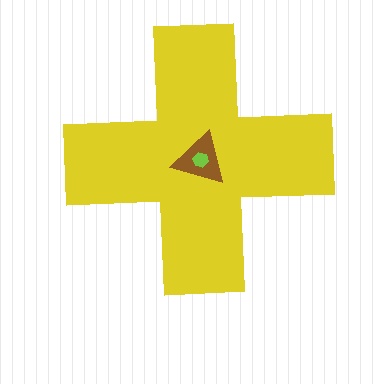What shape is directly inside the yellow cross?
The brown triangle.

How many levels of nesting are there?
3.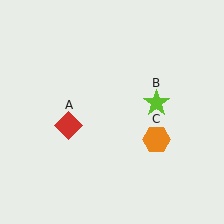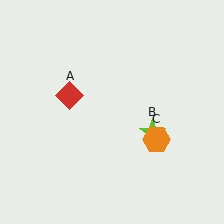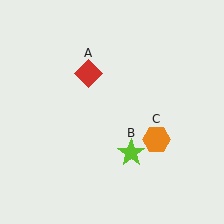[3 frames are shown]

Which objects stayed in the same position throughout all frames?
Orange hexagon (object C) remained stationary.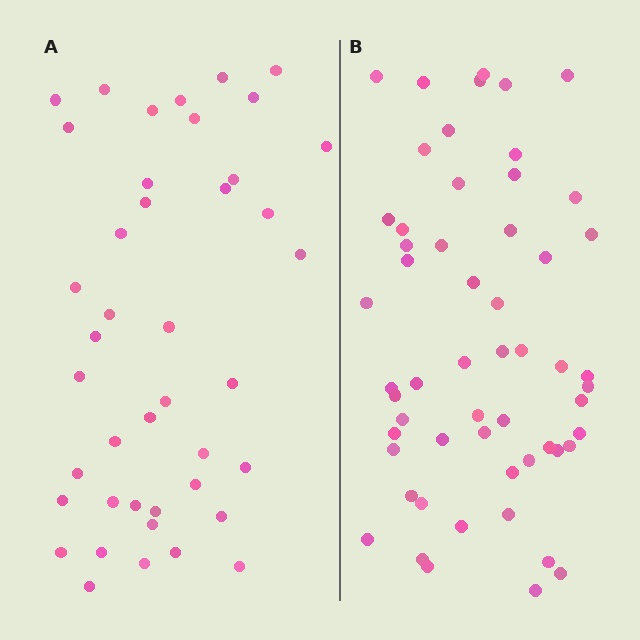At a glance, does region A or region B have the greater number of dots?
Region B (the right region) has more dots.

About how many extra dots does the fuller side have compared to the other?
Region B has approximately 15 more dots than region A.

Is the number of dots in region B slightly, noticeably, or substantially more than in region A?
Region B has noticeably more, but not dramatically so. The ratio is roughly 1.3 to 1.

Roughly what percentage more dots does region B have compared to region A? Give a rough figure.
About 35% more.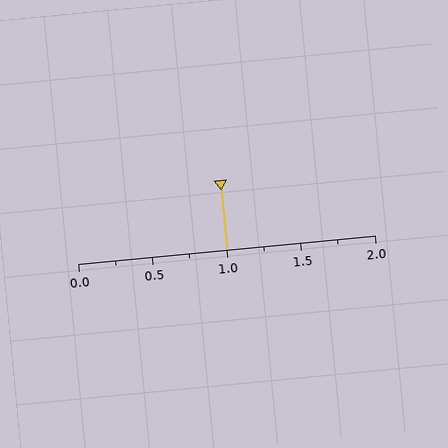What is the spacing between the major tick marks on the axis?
The major ticks are spaced 0.5 apart.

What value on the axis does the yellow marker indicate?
The marker indicates approximately 1.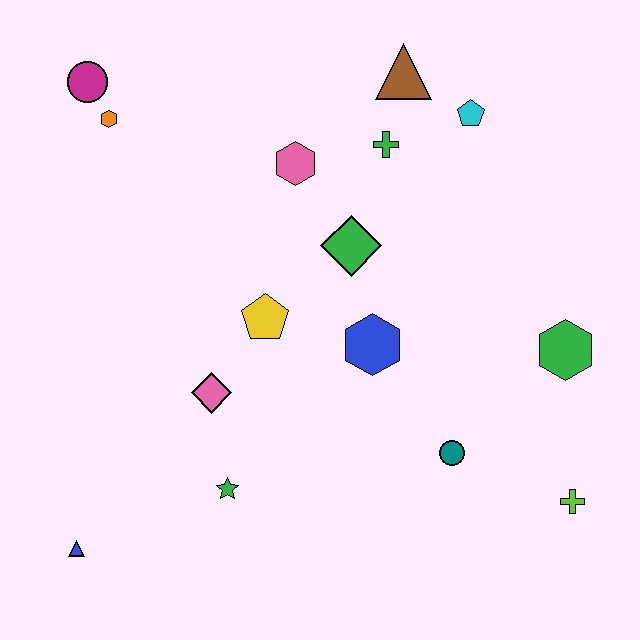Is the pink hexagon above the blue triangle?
Yes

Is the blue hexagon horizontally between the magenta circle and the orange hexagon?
No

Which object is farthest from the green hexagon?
The magenta circle is farthest from the green hexagon.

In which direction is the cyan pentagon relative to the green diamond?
The cyan pentagon is above the green diamond.